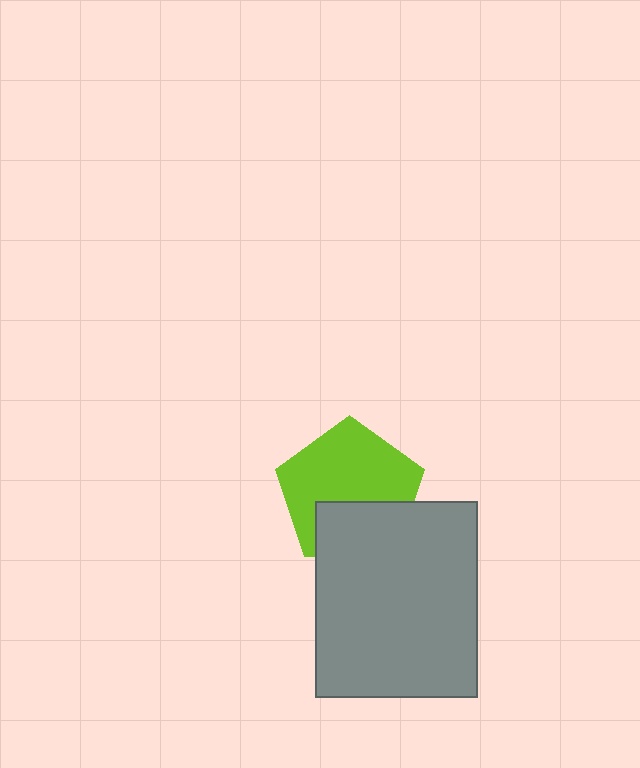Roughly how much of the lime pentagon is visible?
Most of it is visible (roughly 66%).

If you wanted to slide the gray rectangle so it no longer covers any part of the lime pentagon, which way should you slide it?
Slide it down — that is the most direct way to separate the two shapes.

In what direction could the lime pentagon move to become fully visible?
The lime pentagon could move up. That would shift it out from behind the gray rectangle entirely.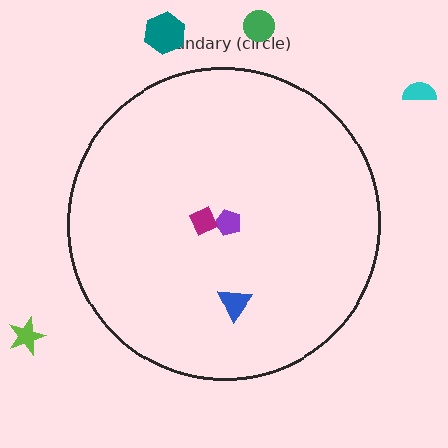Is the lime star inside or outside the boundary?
Outside.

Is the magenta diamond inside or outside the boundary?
Inside.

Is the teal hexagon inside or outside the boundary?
Outside.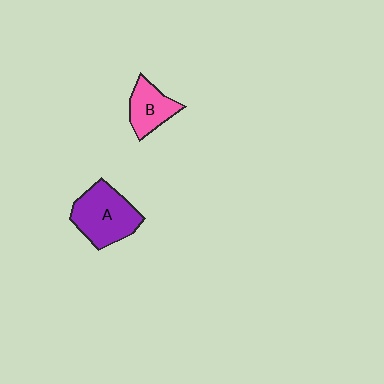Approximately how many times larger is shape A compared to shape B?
Approximately 1.6 times.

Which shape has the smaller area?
Shape B (pink).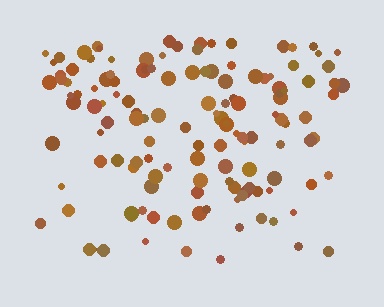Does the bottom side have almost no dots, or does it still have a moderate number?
Still a moderate number, just noticeably fewer than the top.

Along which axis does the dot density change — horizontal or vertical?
Vertical.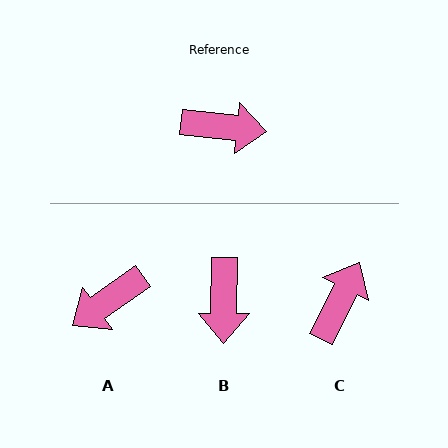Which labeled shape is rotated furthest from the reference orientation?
A, about 138 degrees away.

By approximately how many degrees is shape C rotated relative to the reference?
Approximately 69 degrees counter-clockwise.